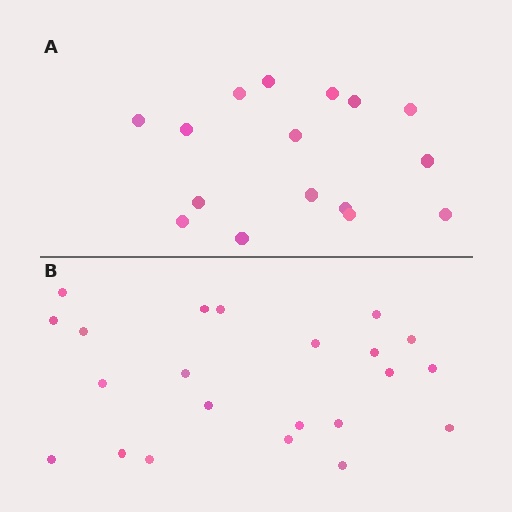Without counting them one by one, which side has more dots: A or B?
Region B (the bottom region) has more dots.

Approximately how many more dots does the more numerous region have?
Region B has about 6 more dots than region A.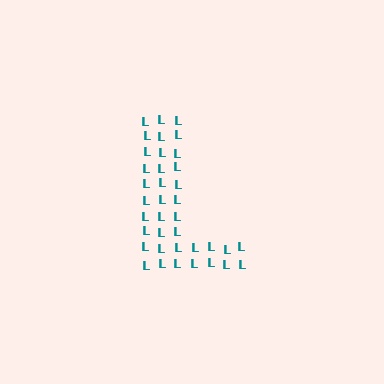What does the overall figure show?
The overall figure shows the letter L.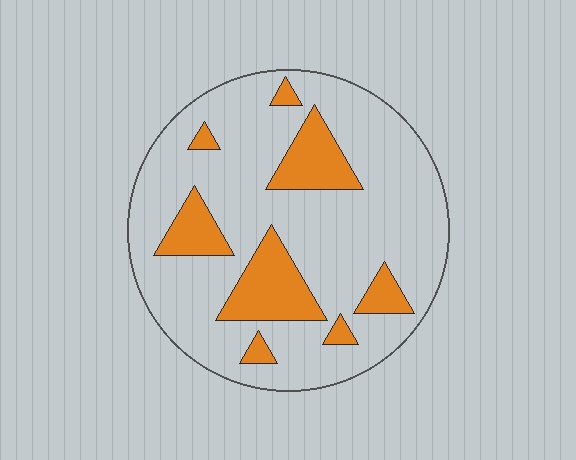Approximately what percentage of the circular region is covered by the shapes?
Approximately 20%.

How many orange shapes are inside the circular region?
8.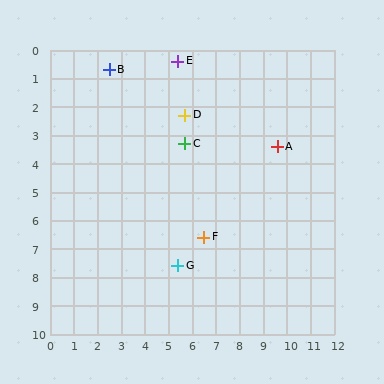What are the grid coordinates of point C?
Point C is at approximately (5.7, 3.3).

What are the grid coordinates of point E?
Point E is at approximately (5.4, 0.4).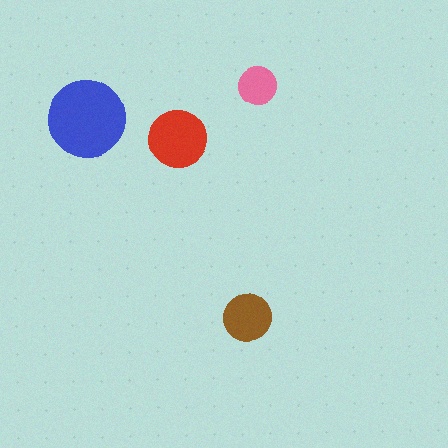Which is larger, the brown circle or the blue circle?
The blue one.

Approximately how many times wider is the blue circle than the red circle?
About 1.5 times wider.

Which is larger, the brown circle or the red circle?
The red one.